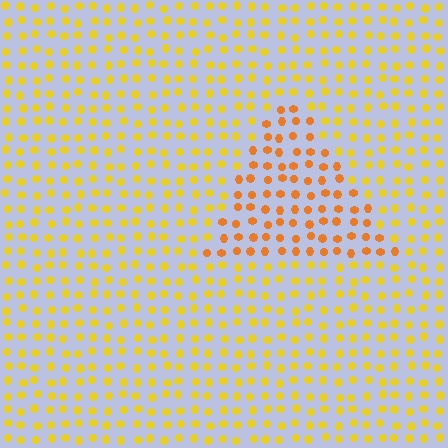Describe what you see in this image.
The image is filled with small yellow elements in a uniform arrangement. A triangle-shaped region is visible where the elements are tinted to a slightly different hue, forming a subtle color boundary.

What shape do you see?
I see a triangle.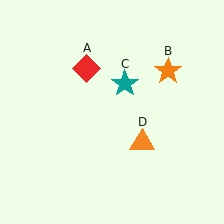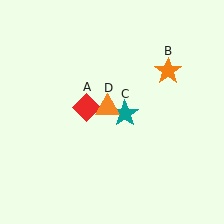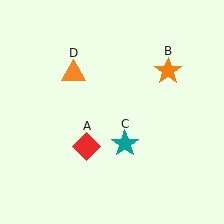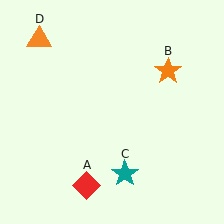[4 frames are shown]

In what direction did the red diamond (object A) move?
The red diamond (object A) moved down.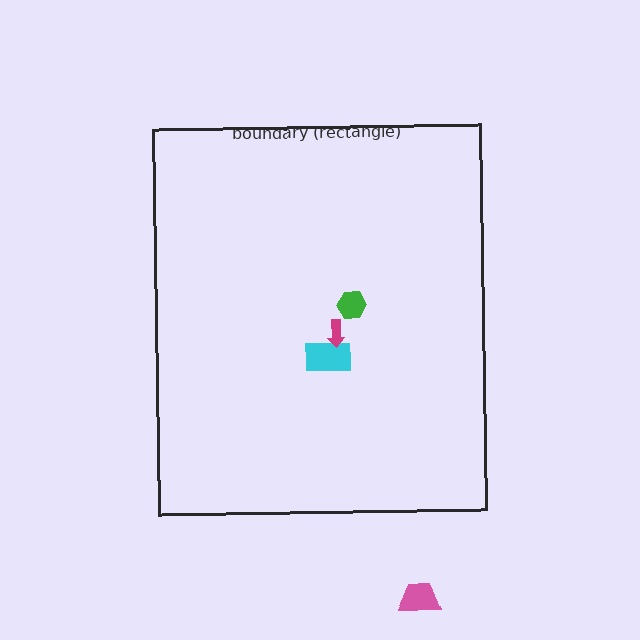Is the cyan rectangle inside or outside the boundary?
Inside.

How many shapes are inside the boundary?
3 inside, 1 outside.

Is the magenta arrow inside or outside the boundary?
Inside.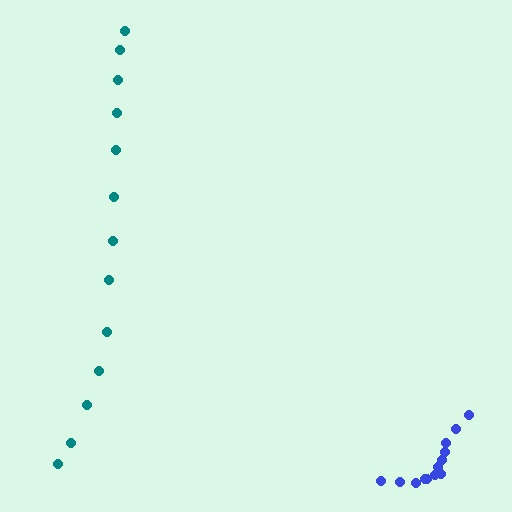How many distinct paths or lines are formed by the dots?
There are 2 distinct paths.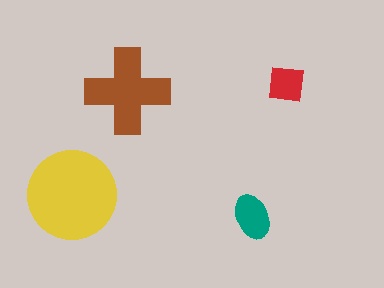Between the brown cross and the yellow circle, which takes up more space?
The yellow circle.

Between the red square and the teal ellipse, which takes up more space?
The teal ellipse.